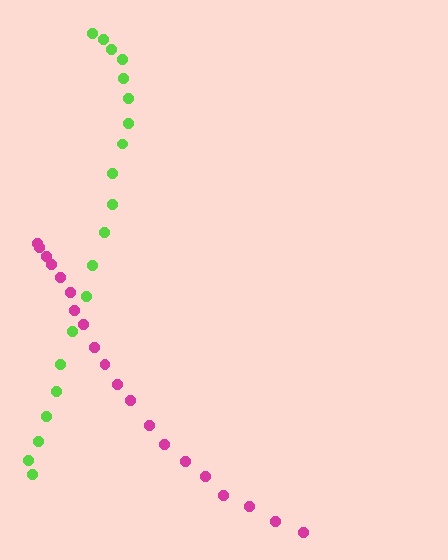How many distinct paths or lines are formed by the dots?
There are 2 distinct paths.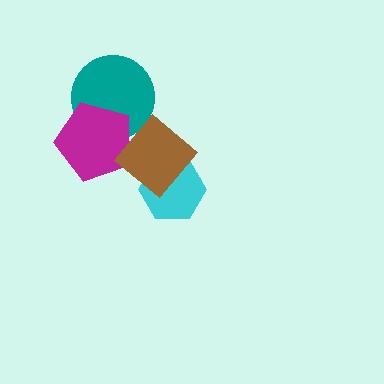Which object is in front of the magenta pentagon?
The brown diamond is in front of the magenta pentagon.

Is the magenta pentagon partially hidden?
Yes, it is partially covered by another shape.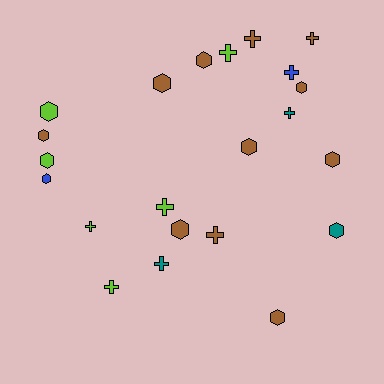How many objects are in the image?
There are 22 objects.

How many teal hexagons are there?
There is 1 teal hexagon.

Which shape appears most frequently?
Hexagon, with 12 objects.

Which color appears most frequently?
Brown, with 11 objects.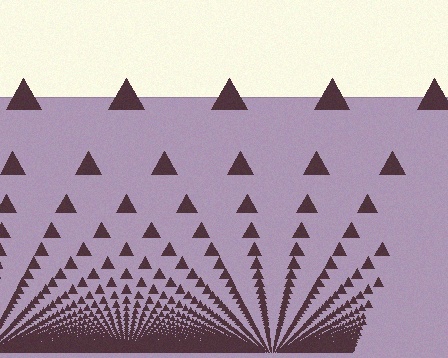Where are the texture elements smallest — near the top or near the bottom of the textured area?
Near the bottom.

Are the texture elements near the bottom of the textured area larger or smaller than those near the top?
Smaller. The gradient is inverted — elements near the bottom are smaller and denser.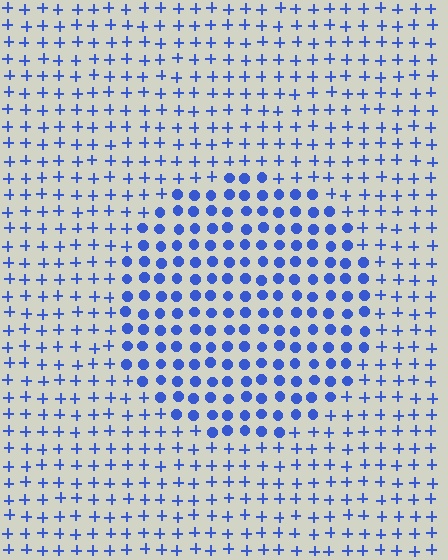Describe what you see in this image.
The image is filled with small blue elements arranged in a uniform grid. A circle-shaped region contains circles, while the surrounding area contains plus signs. The boundary is defined purely by the change in element shape.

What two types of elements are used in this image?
The image uses circles inside the circle region and plus signs outside it.